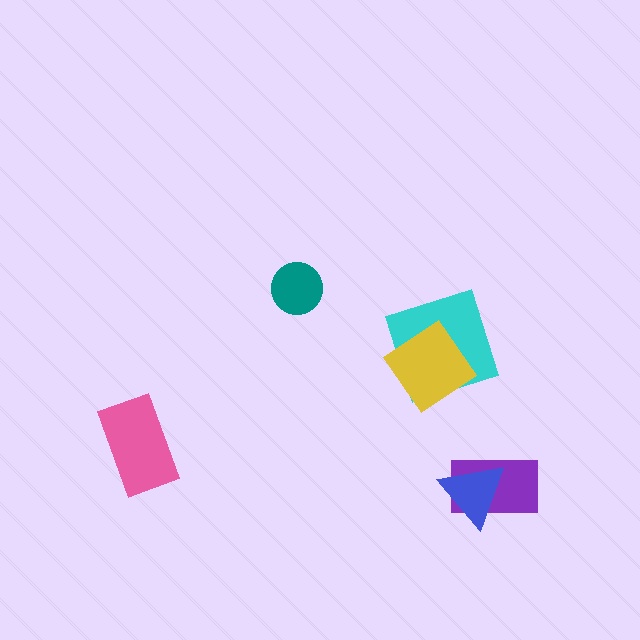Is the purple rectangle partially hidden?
Yes, it is partially covered by another shape.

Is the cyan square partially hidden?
Yes, it is partially covered by another shape.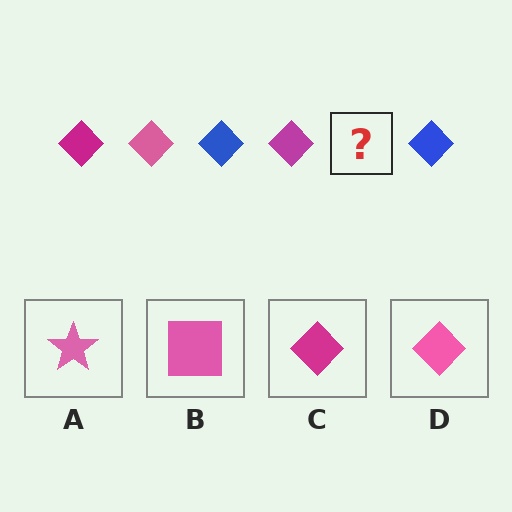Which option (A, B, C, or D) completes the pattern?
D.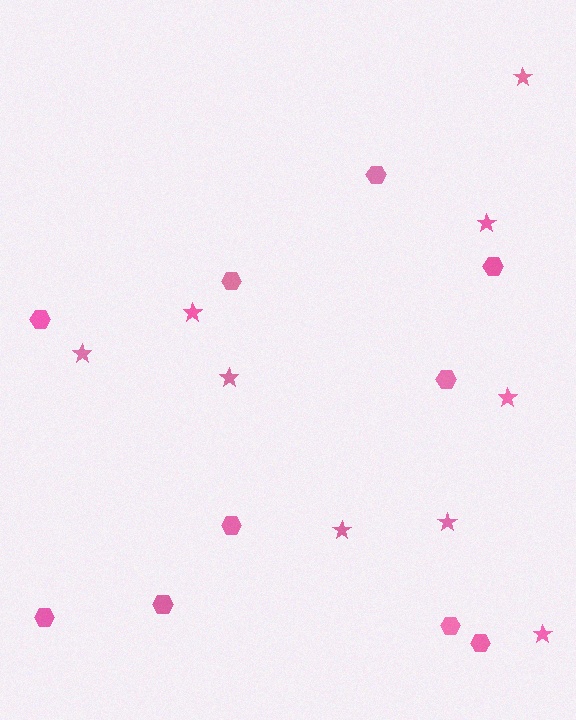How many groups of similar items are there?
There are 2 groups: one group of stars (9) and one group of hexagons (10).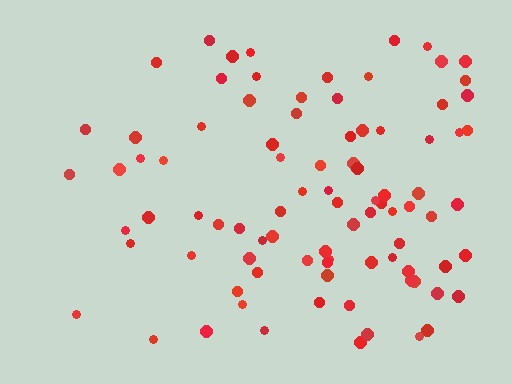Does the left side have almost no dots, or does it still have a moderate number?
Still a moderate number, just noticeably fewer than the right.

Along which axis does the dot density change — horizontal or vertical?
Horizontal.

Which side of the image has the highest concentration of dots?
The right.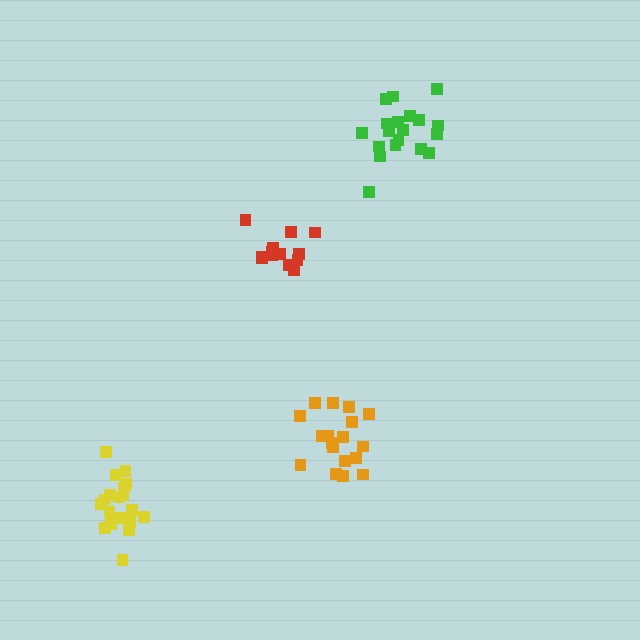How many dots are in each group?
Group 1: 18 dots, Group 2: 14 dots, Group 3: 19 dots, Group 4: 19 dots (70 total).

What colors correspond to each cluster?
The clusters are colored: orange, red, green, yellow.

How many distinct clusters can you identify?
There are 4 distinct clusters.